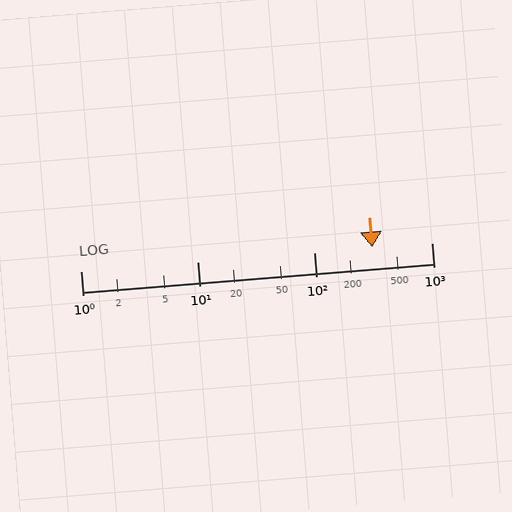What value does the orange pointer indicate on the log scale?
The pointer indicates approximately 310.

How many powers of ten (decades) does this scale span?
The scale spans 3 decades, from 1 to 1000.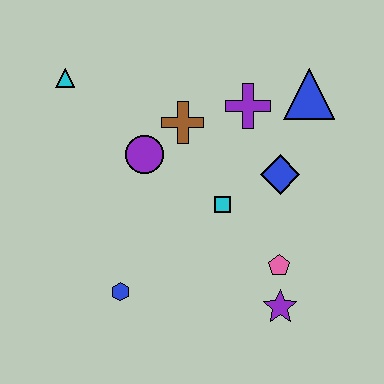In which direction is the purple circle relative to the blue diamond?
The purple circle is to the left of the blue diamond.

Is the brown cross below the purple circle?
No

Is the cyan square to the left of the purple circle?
No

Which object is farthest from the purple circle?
The purple star is farthest from the purple circle.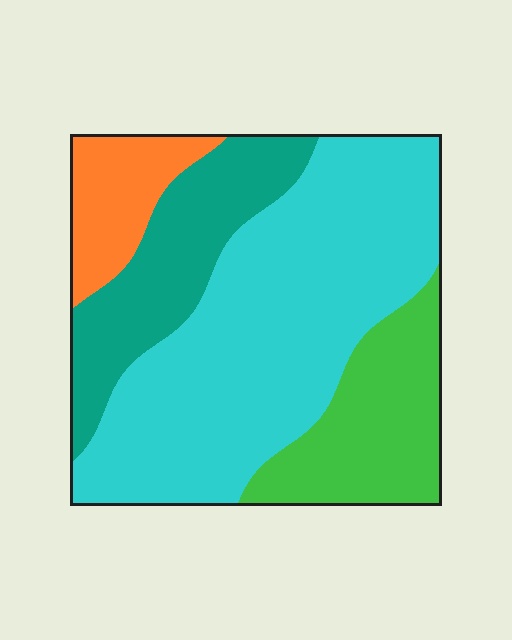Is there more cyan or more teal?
Cyan.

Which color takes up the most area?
Cyan, at roughly 50%.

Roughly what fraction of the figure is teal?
Teal takes up between a sixth and a third of the figure.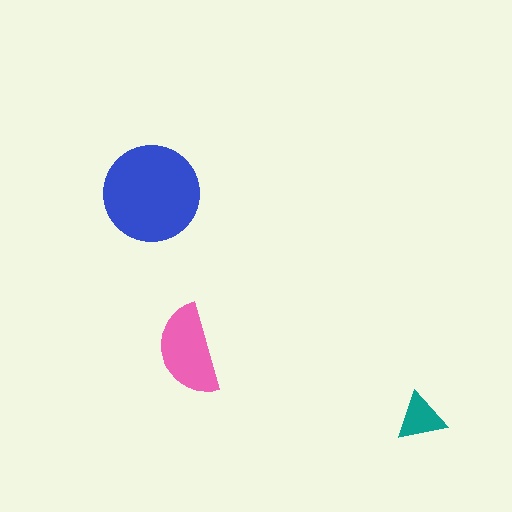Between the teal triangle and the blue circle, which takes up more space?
The blue circle.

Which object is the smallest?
The teal triangle.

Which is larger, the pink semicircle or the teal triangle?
The pink semicircle.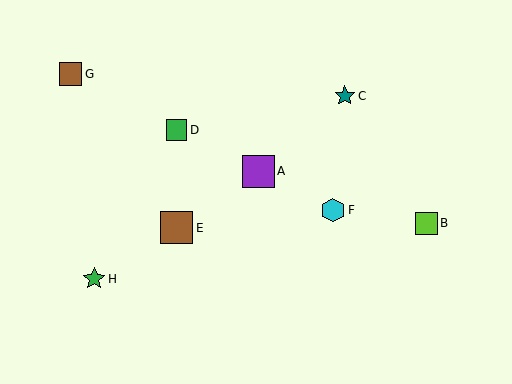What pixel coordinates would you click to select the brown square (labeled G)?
Click at (70, 74) to select the brown square G.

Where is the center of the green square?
The center of the green square is at (176, 130).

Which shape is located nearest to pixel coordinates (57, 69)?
The brown square (labeled G) at (70, 74) is nearest to that location.